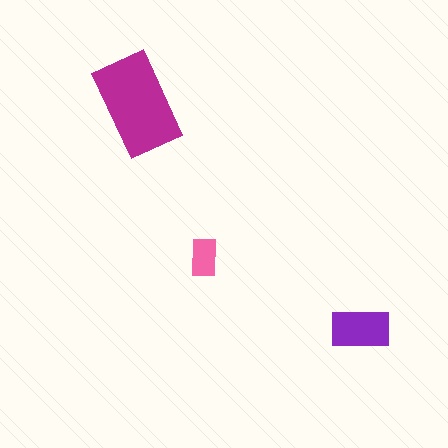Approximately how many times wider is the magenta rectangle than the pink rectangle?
About 2.5 times wider.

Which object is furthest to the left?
The magenta rectangle is leftmost.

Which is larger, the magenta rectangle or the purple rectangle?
The magenta one.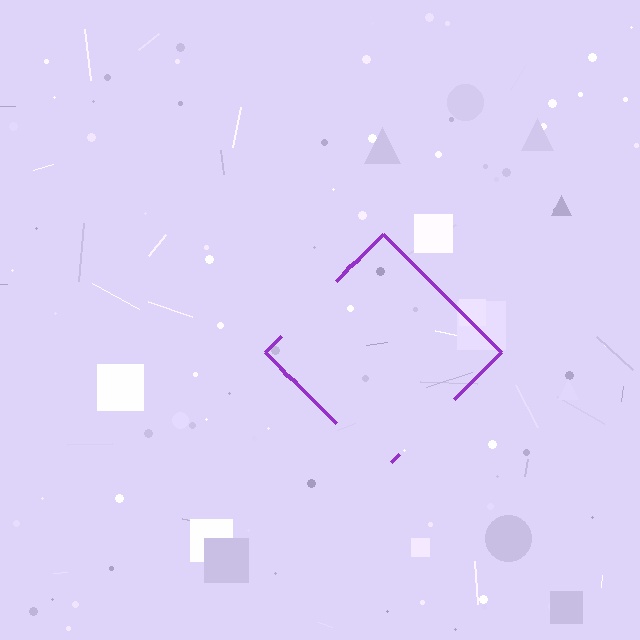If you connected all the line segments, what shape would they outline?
They would outline a diamond.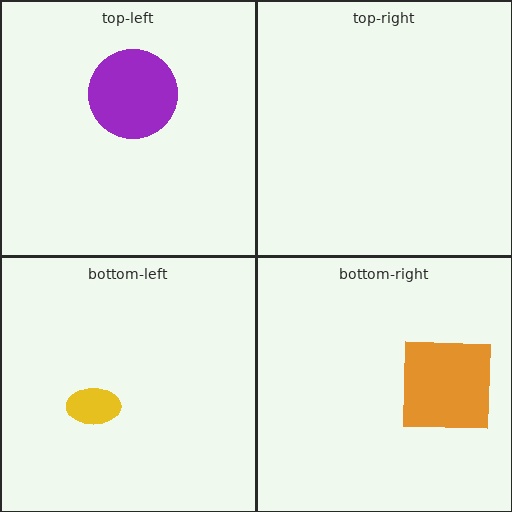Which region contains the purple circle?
The top-left region.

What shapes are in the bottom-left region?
The yellow ellipse.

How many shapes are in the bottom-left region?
1.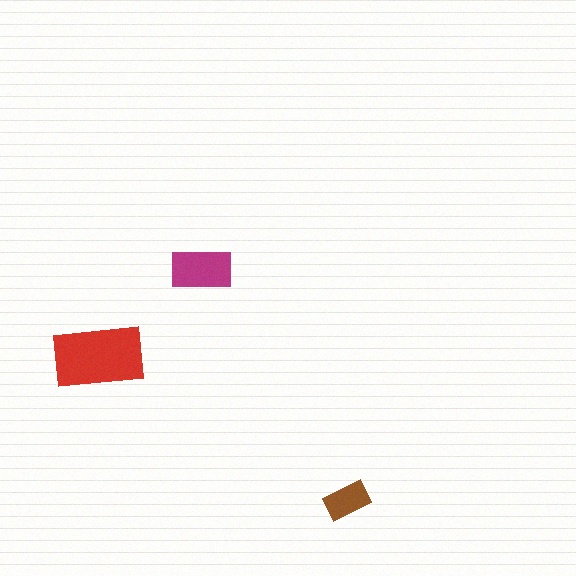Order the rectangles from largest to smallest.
the red one, the magenta one, the brown one.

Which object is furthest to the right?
The brown rectangle is rightmost.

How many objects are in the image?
There are 3 objects in the image.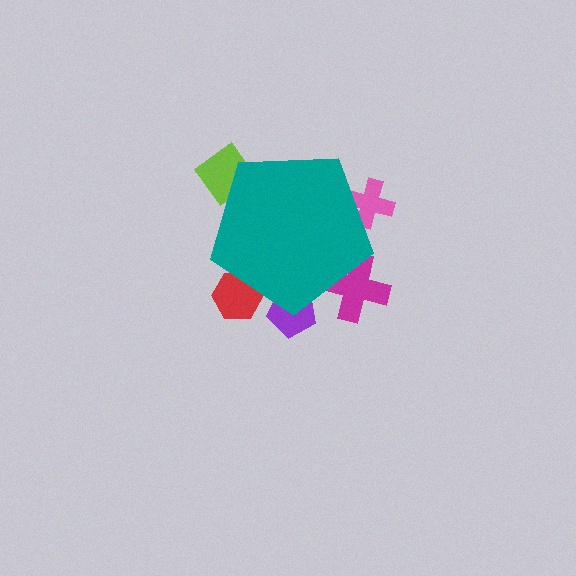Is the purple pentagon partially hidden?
Yes, the purple pentagon is partially hidden behind the teal pentagon.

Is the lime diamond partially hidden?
Yes, the lime diamond is partially hidden behind the teal pentagon.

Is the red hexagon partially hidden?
Yes, the red hexagon is partially hidden behind the teal pentagon.